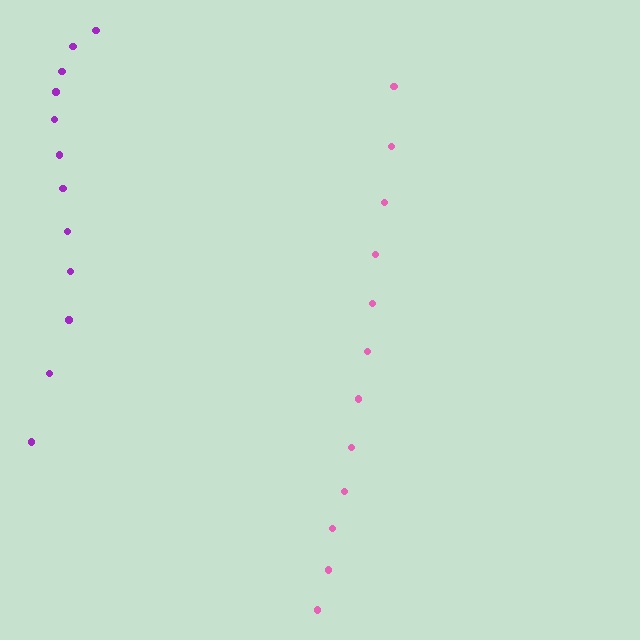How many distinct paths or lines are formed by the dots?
There are 2 distinct paths.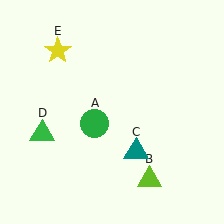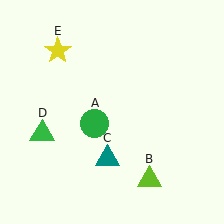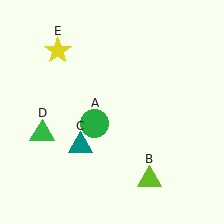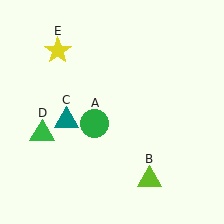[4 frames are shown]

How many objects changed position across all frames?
1 object changed position: teal triangle (object C).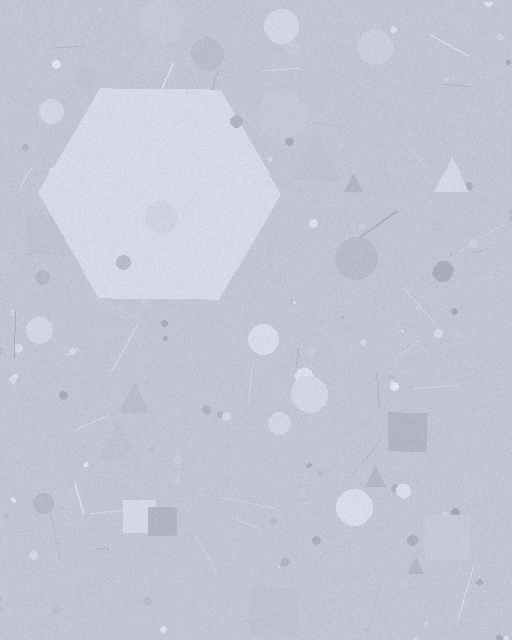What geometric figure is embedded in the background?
A hexagon is embedded in the background.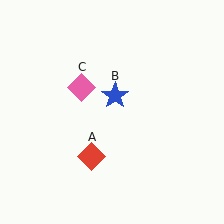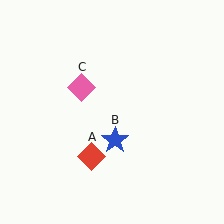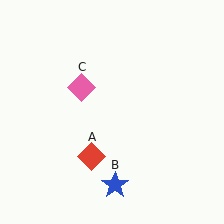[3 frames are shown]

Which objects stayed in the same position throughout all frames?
Red diamond (object A) and pink diamond (object C) remained stationary.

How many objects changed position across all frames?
1 object changed position: blue star (object B).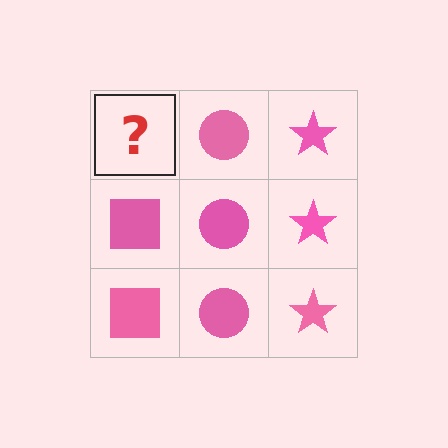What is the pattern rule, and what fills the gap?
The rule is that each column has a consistent shape. The gap should be filled with a pink square.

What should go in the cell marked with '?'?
The missing cell should contain a pink square.